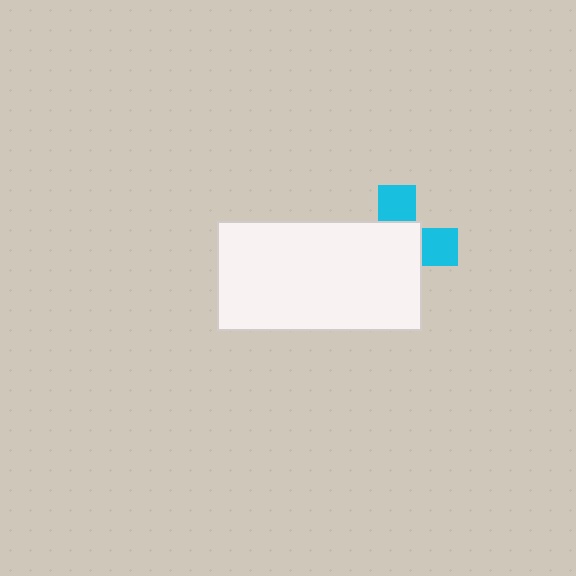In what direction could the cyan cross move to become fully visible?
The cyan cross could move toward the upper-right. That would shift it out from behind the white rectangle entirely.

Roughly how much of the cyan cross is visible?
A small part of it is visible (roughly 35%).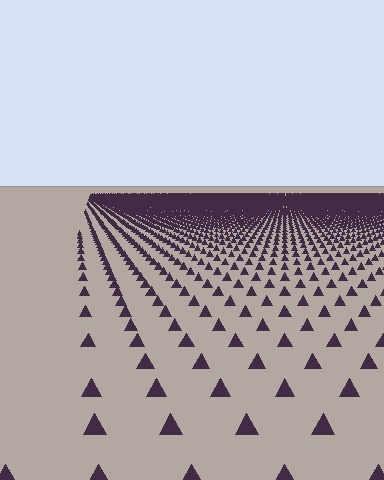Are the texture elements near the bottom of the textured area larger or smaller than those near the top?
Larger. Near the bottom, elements are closer to the viewer and appear at a bigger on-screen size.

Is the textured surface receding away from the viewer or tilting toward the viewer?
The surface is receding away from the viewer. Texture elements get smaller and denser toward the top.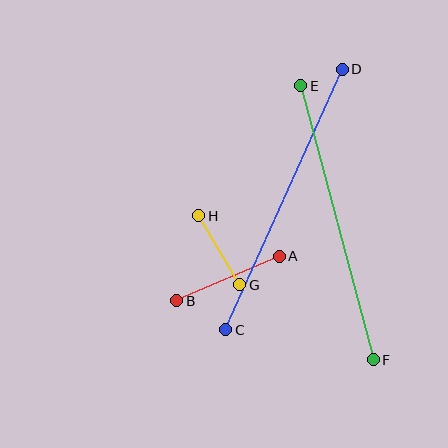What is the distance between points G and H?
The distance is approximately 80 pixels.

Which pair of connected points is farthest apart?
Points C and D are farthest apart.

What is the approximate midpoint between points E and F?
The midpoint is at approximately (337, 223) pixels.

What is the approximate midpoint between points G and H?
The midpoint is at approximately (219, 250) pixels.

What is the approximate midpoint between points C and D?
The midpoint is at approximately (284, 200) pixels.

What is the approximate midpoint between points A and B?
The midpoint is at approximately (228, 278) pixels.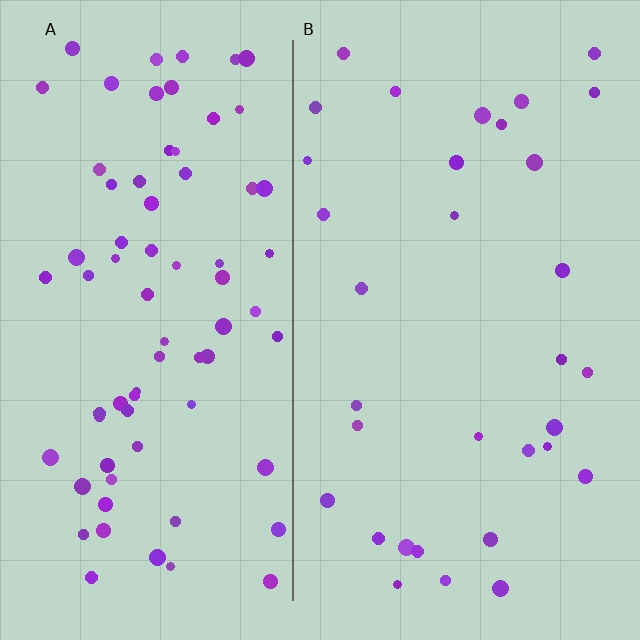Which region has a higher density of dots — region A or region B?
A (the left).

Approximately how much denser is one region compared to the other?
Approximately 2.3× — region A over region B.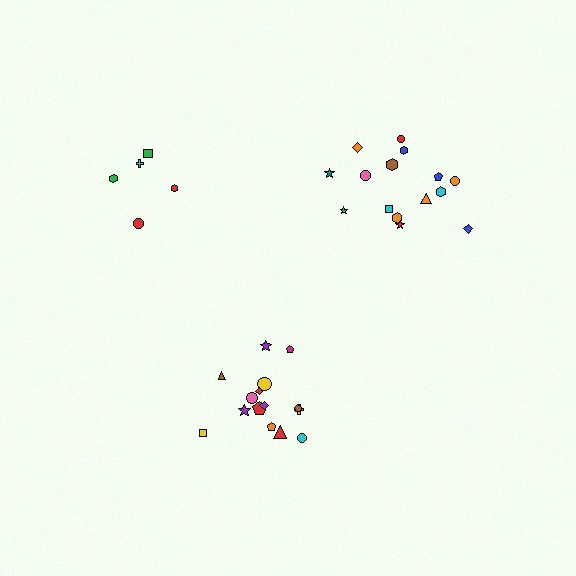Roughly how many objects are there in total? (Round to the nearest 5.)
Roughly 35 objects in total.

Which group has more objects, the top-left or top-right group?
The top-right group.